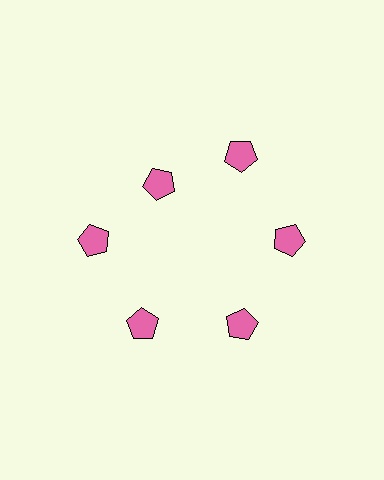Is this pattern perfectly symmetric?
No. The 6 pink pentagons are arranged in a ring, but one element near the 11 o'clock position is pulled inward toward the center, breaking the 6-fold rotational symmetry.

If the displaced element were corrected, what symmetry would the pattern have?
It would have 6-fold rotational symmetry — the pattern would map onto itself every 60 degrees.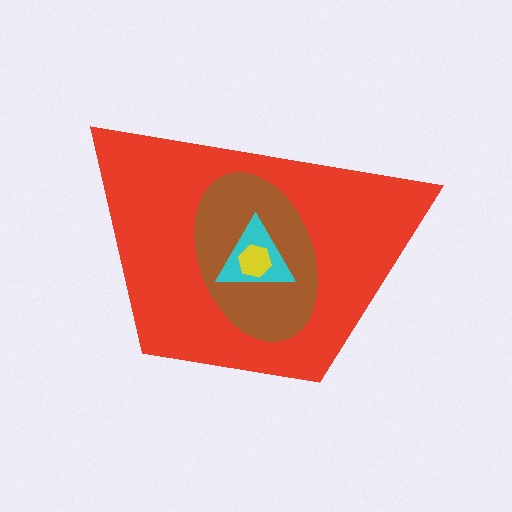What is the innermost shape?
The yellow hexagon.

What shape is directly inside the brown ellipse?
The cyan triangle.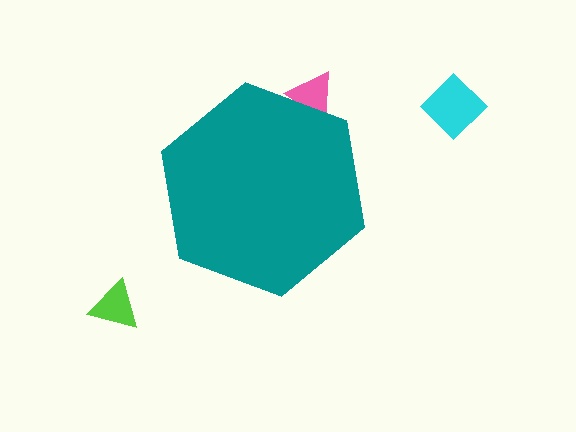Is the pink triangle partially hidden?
Yes, the pink triangle is partially hidden behind the teal hexagon.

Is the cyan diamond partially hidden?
No, the cyan diamond is fully visible.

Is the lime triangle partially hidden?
No, the lime triangle is fully visible.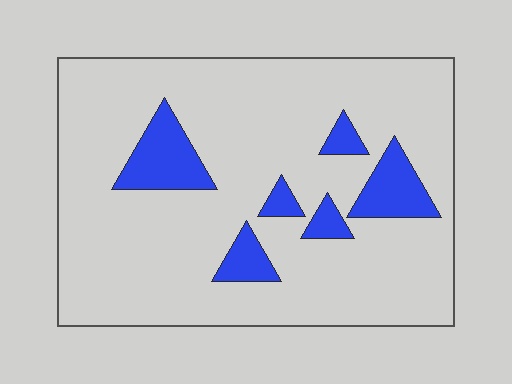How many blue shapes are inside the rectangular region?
6.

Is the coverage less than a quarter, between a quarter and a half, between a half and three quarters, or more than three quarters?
Less than a quarter.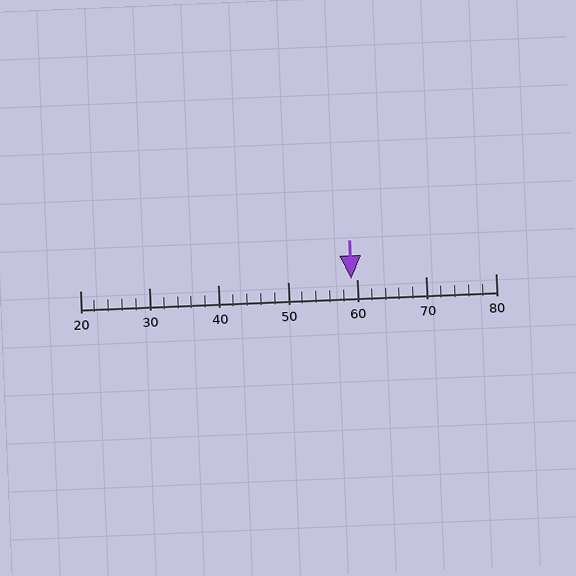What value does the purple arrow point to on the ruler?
The purple arrow points to approximately 59.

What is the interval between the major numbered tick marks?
The major tick marks are spaced 10 units apart.